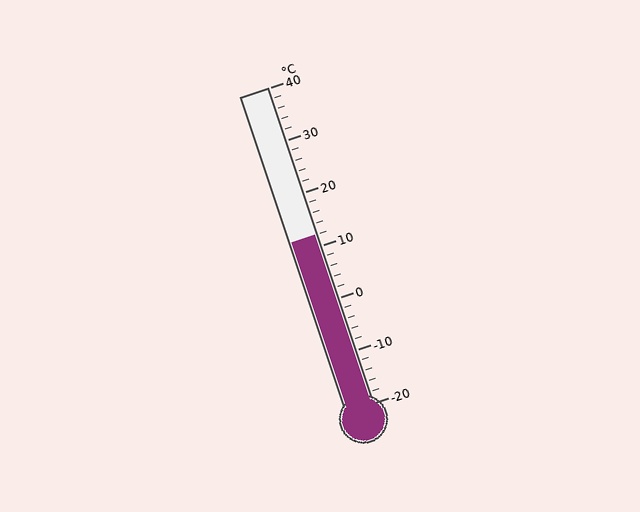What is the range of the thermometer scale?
The thermometer scale ranges from -20°C to 40°C.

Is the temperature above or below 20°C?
The temperature is below 20°C.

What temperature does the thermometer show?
The thermometer shows approximately 12°C.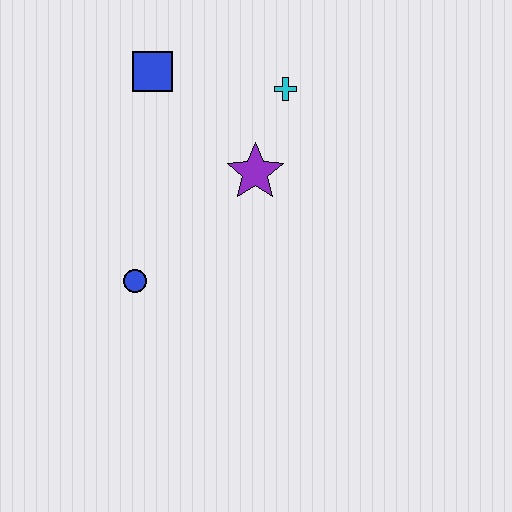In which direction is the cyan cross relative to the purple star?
The cyan cross is above the purple star.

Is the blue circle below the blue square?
Yes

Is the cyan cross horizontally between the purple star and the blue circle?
No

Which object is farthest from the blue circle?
The cyan cross is farthest from the blue circle.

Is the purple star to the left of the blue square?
No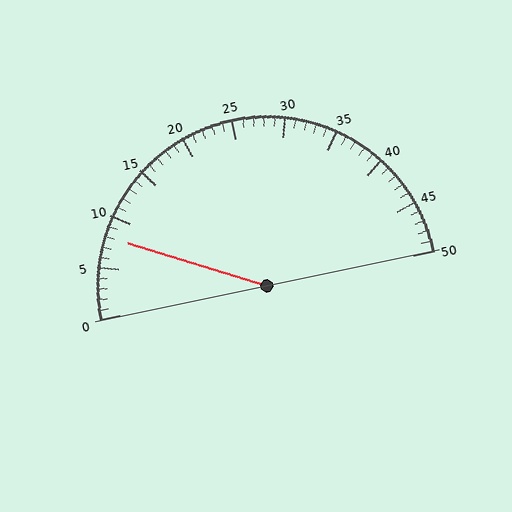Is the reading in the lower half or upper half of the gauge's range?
The reading is in the lower half of the range (0 to 50).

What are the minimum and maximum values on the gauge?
The gauge ranges from 0 to 50.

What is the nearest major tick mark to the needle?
The nearest major tick mark is 10.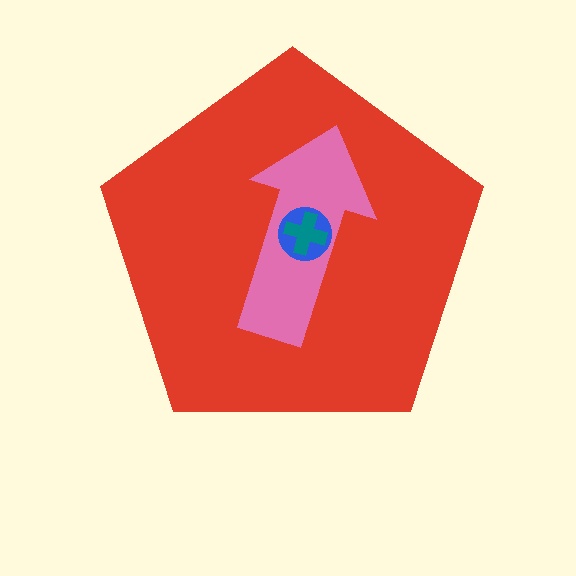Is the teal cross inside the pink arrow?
Yes.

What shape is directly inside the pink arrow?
The blue circle.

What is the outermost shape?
The red pentagon.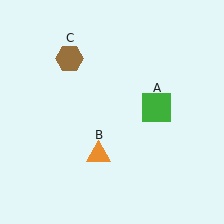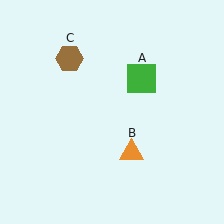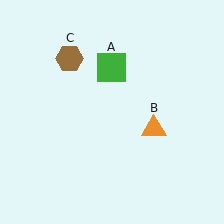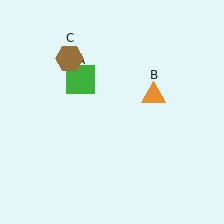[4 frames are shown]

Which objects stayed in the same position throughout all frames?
Brown hexagon (object C) remained stationary.